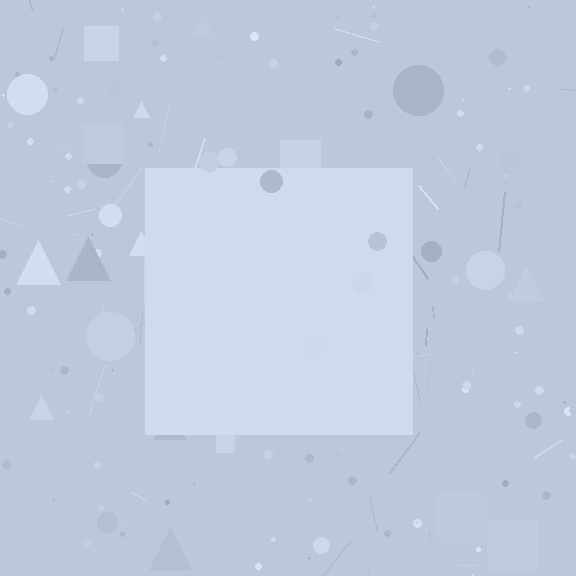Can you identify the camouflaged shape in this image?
The camouflaged shape is a square.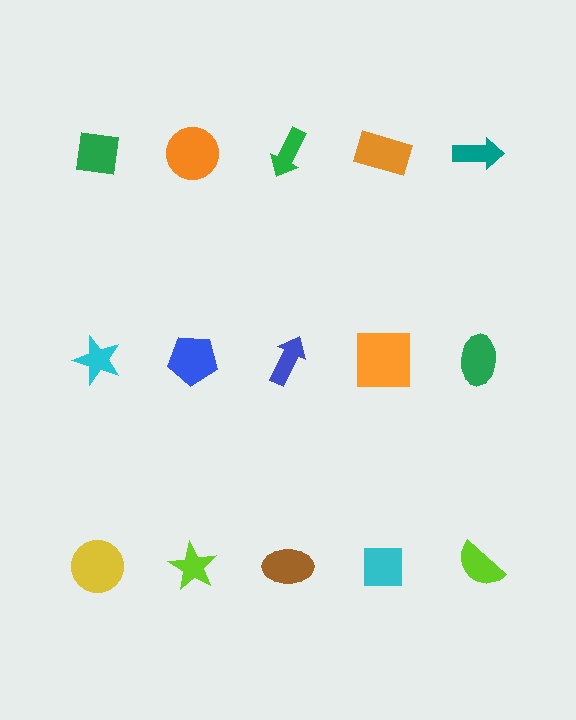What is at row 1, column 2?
An orange circle.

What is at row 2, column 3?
A blue arrow.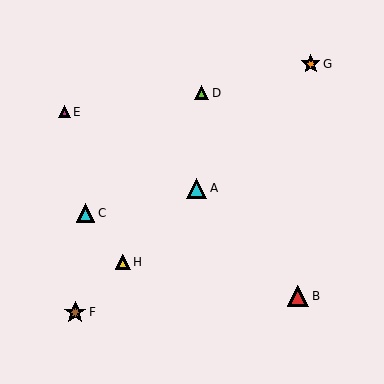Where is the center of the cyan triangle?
The center of the cyan triangle is at (86, 213).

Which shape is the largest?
The brown star (labeled F) is the largest.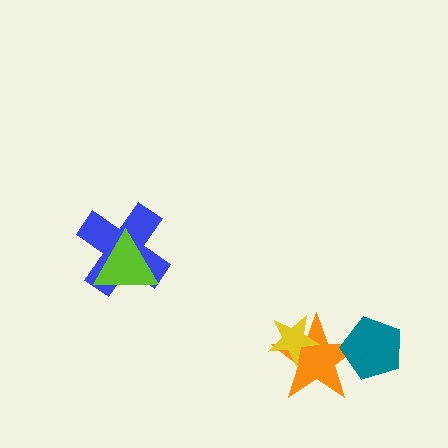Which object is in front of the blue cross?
The lime triangle is in front of the blue cross.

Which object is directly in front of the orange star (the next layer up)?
The yellow star is directly in front of the orange star.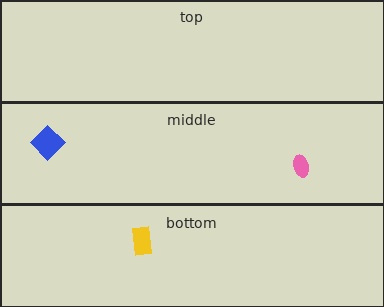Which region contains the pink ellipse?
The middle region.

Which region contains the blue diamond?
The middle region.